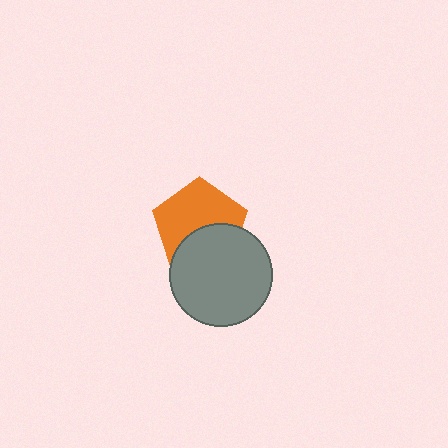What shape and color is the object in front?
The object in front is a gray circle.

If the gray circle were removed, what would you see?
You would see the complete orange pentagon.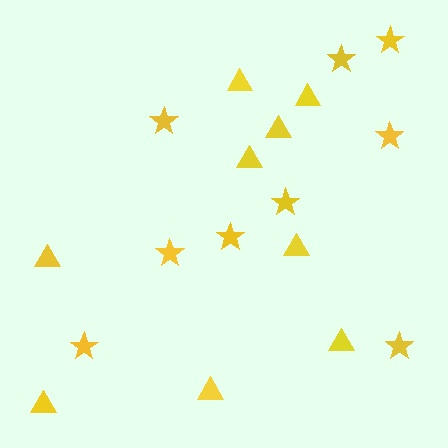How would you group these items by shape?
There are 2 groups: one group of triangles (9) and one group of stars (9).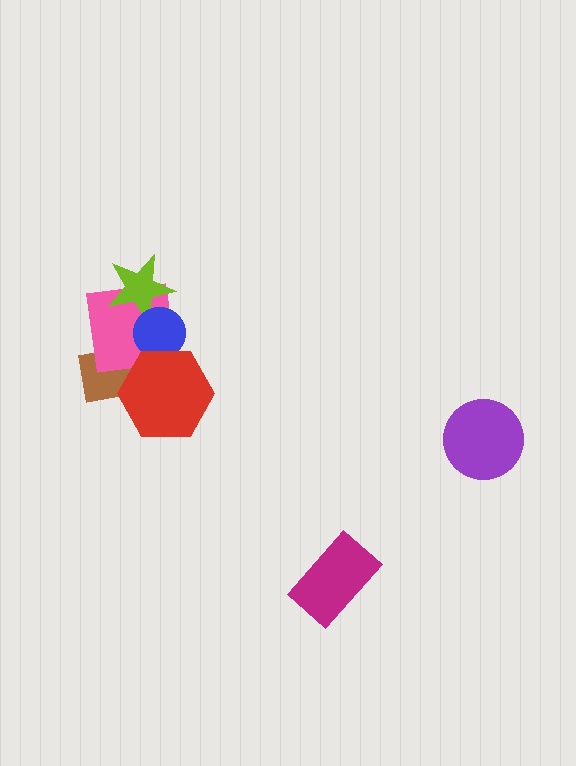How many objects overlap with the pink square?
4 objects overlap with the pink square.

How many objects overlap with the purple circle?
0 objects overlap with the purple circle.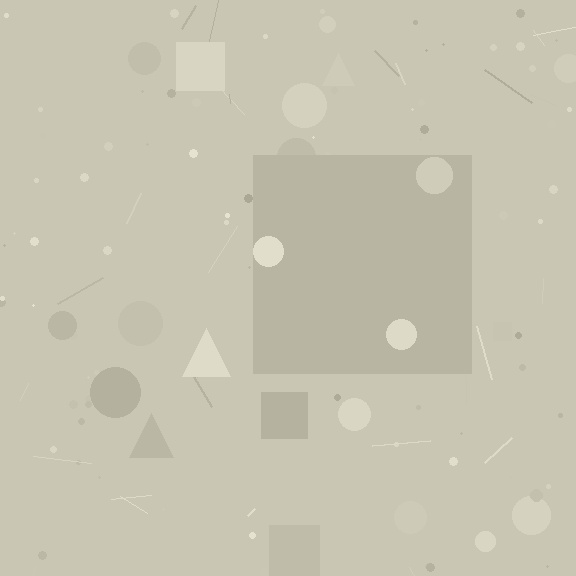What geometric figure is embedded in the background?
A square is embedded in the background.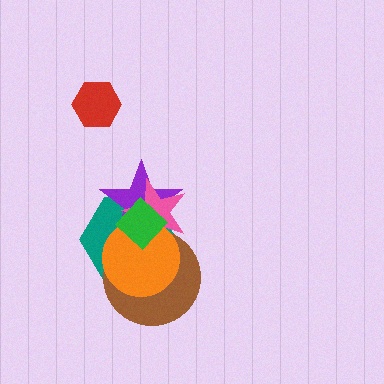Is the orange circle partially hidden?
Yes, it is partially covered by another shape.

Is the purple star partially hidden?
Yes, it is partially covered by another shape.